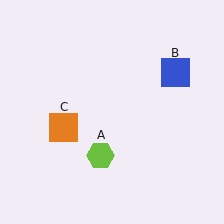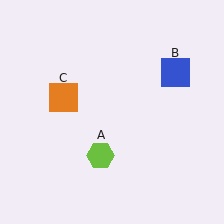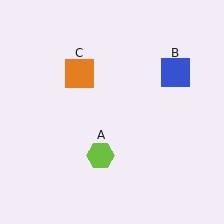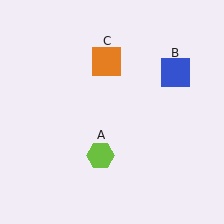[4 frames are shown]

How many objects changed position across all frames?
1 object changed position: orange square (object C).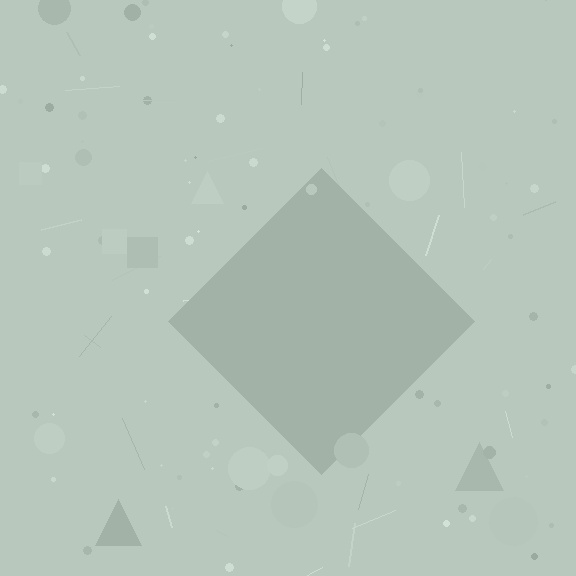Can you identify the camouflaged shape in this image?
The camouflaged shape is a diamond.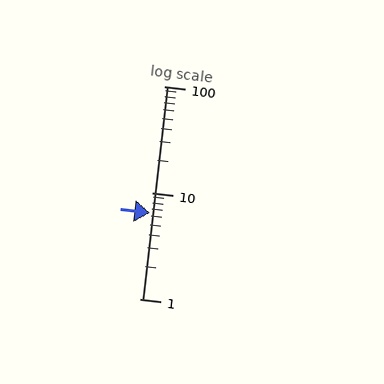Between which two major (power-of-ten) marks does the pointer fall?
The pointer is between 1 and 10.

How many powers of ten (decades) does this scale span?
The scale spans 2 decades, from 1 to 100.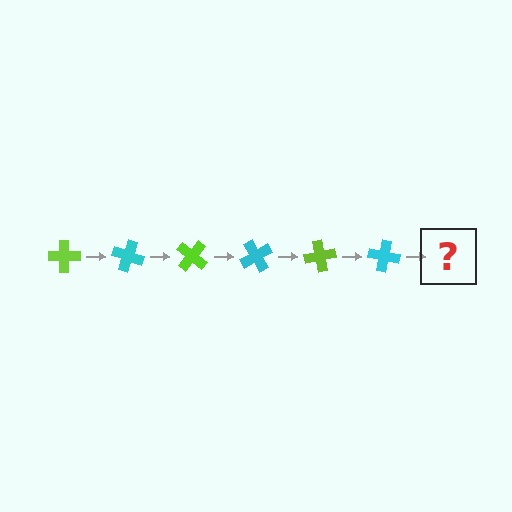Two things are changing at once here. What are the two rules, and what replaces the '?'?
The two rules are that it rotates 20 degrees each step and the color cycles through lime and cyan. The '?' should be a lime cross, rotated 120 degrees from the start.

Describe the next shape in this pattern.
It should be a lime cross, rotated 120 degrees from the start.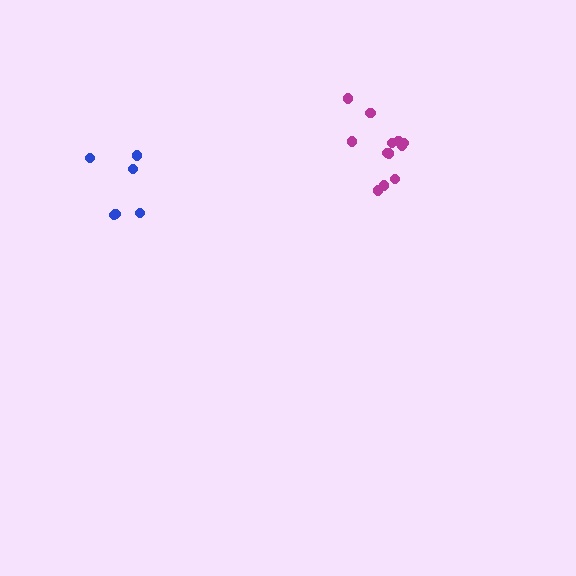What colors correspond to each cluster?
The clusters are colored: blue, magenta.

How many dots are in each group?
Group 1: 6 dots, Group 2: 12 dots (18 total).